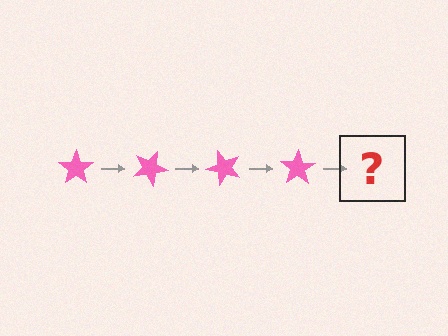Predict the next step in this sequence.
The next step is a pink star rotated 100 degrees.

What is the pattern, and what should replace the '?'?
The pattern is that the star rotates 25 degrees each step. The '?' should be a pink star rotated 100 degrees.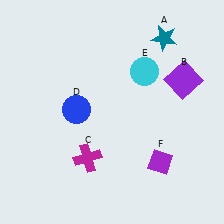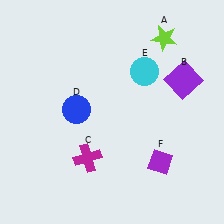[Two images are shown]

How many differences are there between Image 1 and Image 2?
There is 1 difference between the two images.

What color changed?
The star (A) changed from teal in Image 1 to lime in Image 2.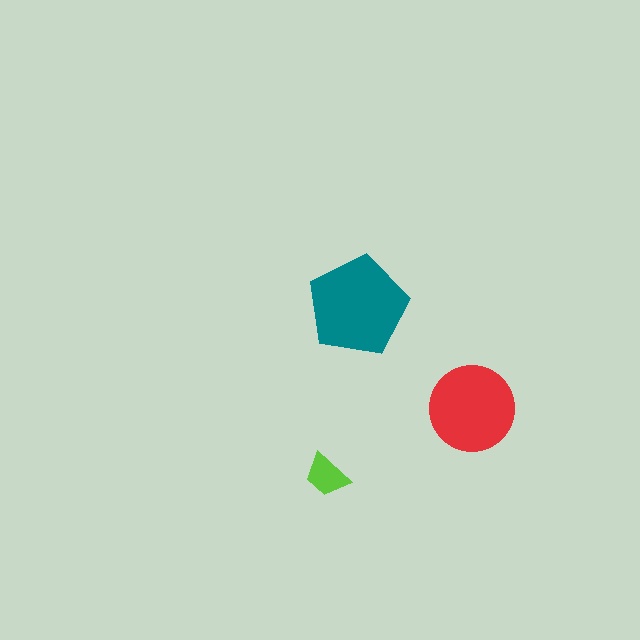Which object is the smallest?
The lime trapezoid.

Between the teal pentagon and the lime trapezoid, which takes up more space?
The teal pentagon.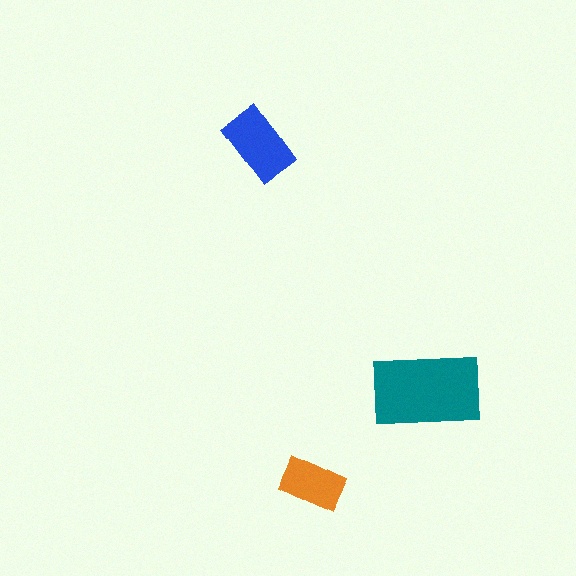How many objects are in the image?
There are 3 objects in the image.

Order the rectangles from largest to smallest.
the teal one, the blue one, the orange one.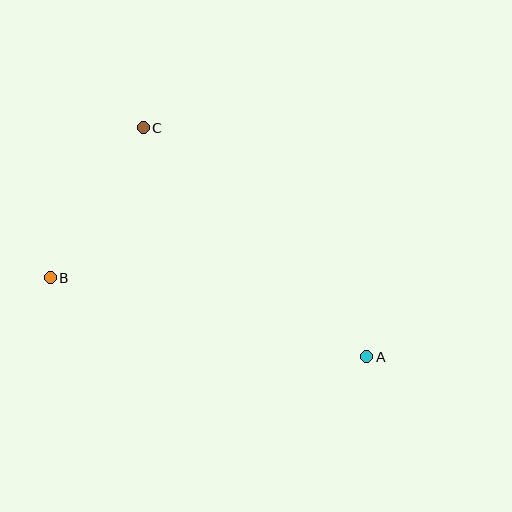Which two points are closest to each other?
Points B and C are closest to each other.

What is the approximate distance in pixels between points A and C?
The distance between A and C is approximately 320 pixels.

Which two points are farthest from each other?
Points A and B are farthest from each other.